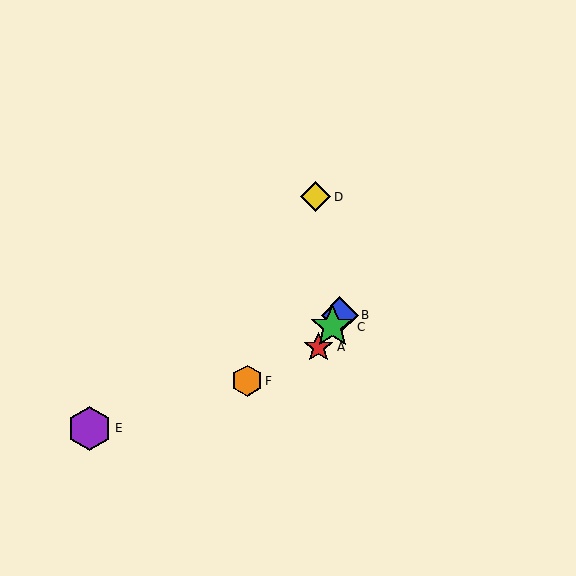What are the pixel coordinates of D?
Object D is at (316, 197).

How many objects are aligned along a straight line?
3 objects (A, B, C) are aligned along a straight line.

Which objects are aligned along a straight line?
Objects A, B, C are aligned along a straight line.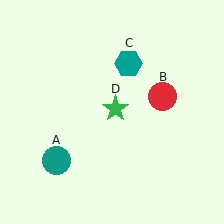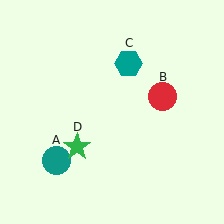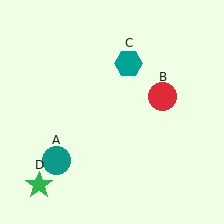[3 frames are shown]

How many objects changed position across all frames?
1 object changed position: green star (object D).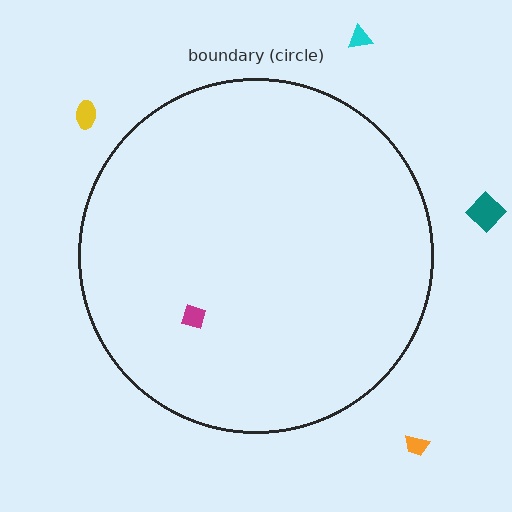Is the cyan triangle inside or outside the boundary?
Outside.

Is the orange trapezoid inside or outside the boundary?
Outside.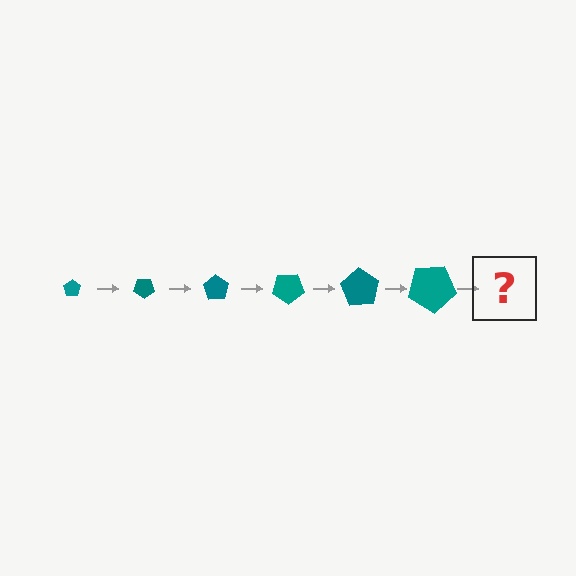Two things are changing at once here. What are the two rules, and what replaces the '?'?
The two rules are that the pentagon grows larger each step and it rotates 35 degrees each step. The '?' should be a pentagon, larger than the previous one and rotated 210 degrees from the start.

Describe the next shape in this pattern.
It should be a pentagon, larger than the previous one and rotated 210 degrees from the start.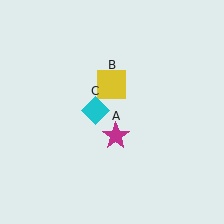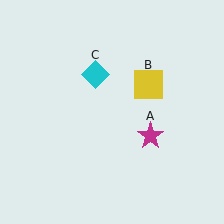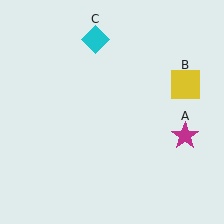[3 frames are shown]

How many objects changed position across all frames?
3 objects changed position: magenta star (object A), yellow square (object B), cyan diamond (object C).